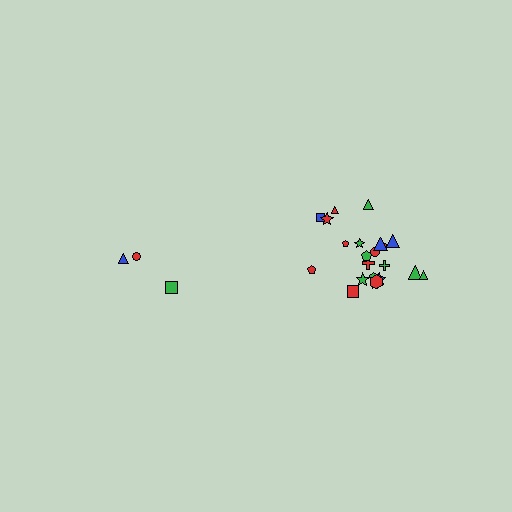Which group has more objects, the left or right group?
The right group.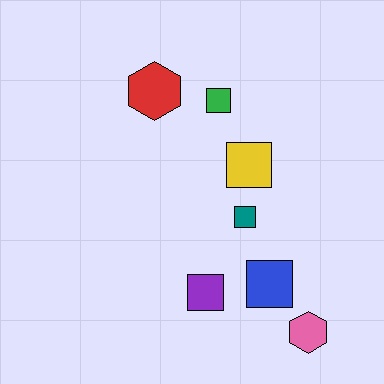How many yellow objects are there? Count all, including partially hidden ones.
There is 1 yellow object.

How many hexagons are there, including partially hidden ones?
There are 2 hexagons.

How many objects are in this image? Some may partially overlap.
There are 7 objects.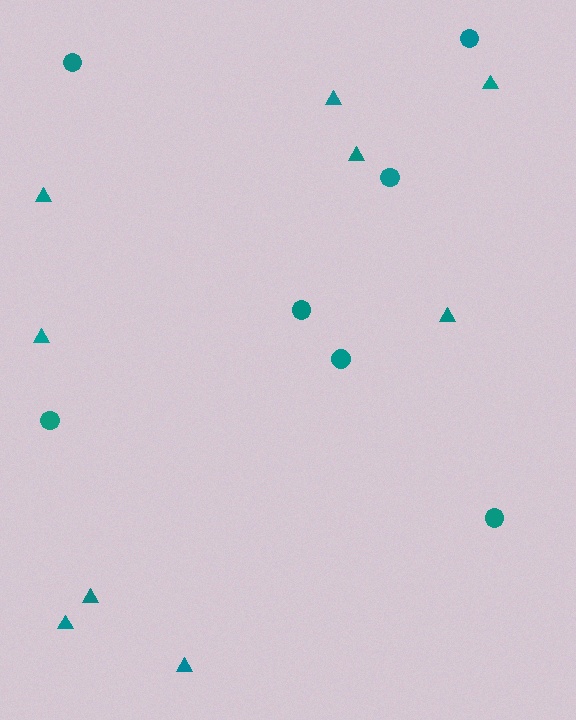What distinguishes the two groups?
There are 2 groups: one group of circles (7) and one group of triangles (9).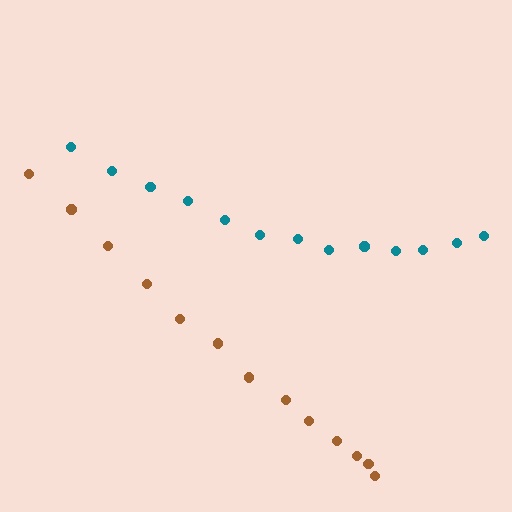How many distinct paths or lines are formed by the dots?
There are 2 distinct paths.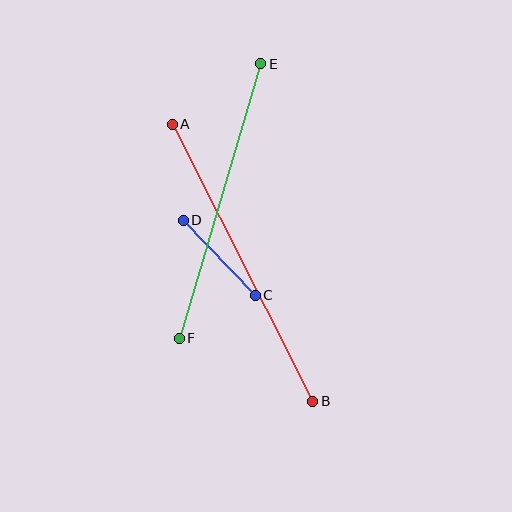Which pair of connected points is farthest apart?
Points A and B are farthest apart.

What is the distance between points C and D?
The distance is approximately 104 pixels.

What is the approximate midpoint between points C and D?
The midpoint is at approximately (219, 258) pixels.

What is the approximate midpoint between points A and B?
The midpoint is at approximately (242, 263) pixels.